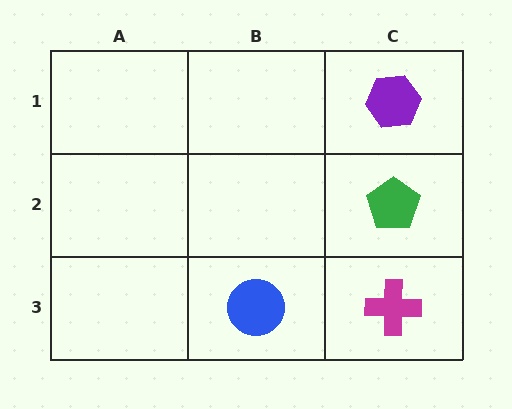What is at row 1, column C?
A purple hexagon.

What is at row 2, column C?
A green pentagon.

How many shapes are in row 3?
2 shapes.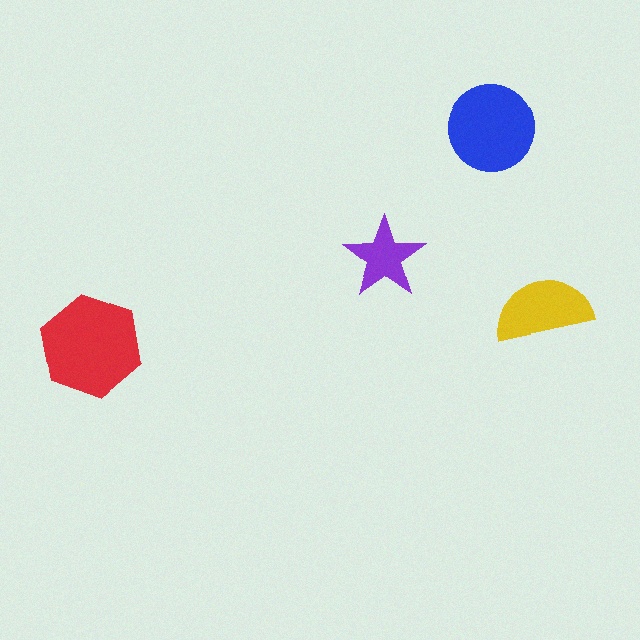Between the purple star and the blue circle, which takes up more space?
The blue circle.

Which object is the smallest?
The purple star.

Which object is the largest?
The red hexagon.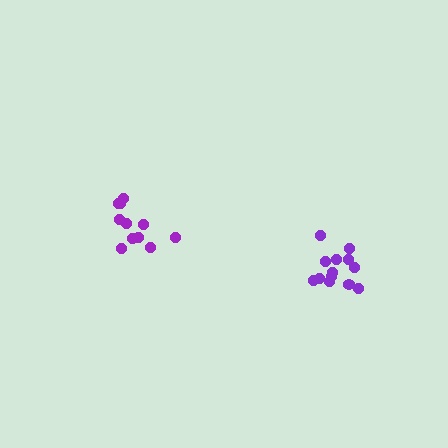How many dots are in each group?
Group 1: 11 dots, Group 2: 13 dots (24 total).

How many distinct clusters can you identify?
There are 2 distinct clusters.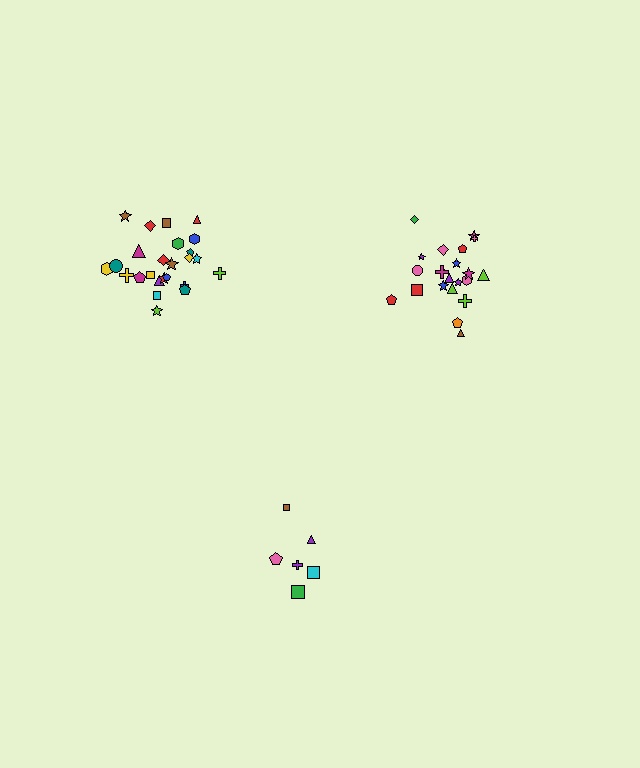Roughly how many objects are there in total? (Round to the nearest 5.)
Roughly 55 objects in total.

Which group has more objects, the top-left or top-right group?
The top-left group.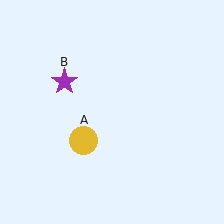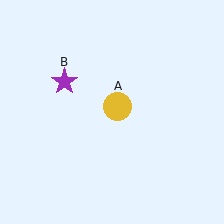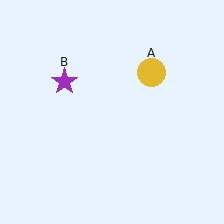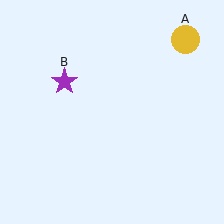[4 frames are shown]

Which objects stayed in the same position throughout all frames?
Purple star (object B) remained stationary.